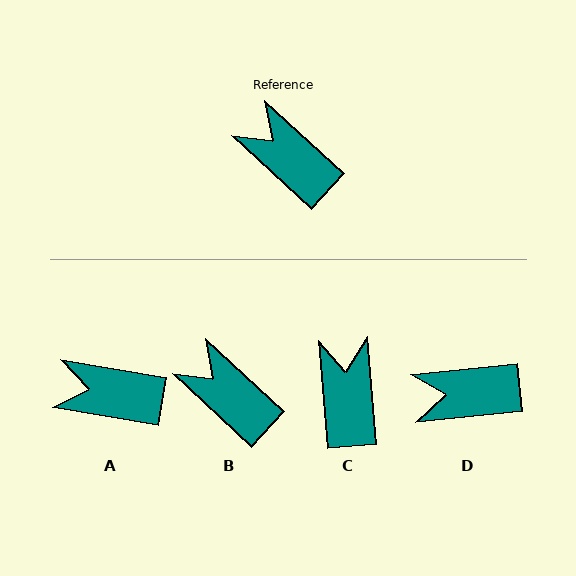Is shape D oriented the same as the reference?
No, it is off by about 49 degrees.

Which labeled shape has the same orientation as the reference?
B.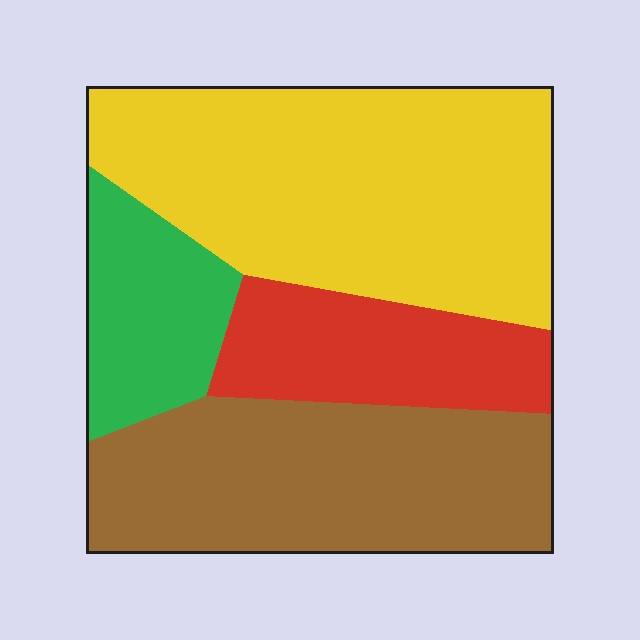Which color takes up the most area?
Yellow, at roughly 40%.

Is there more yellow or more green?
Yellow.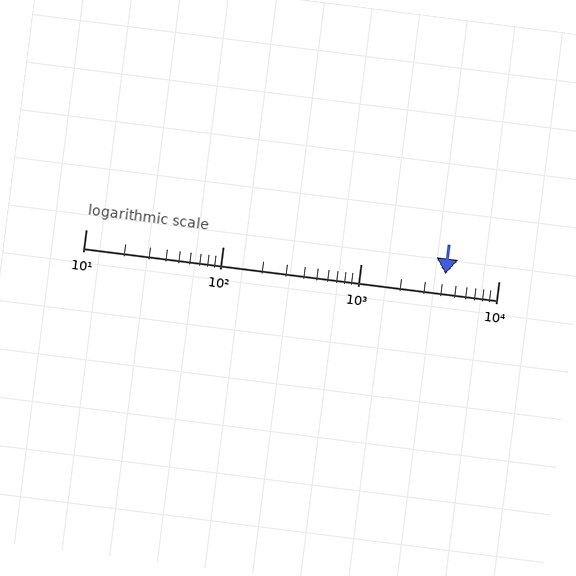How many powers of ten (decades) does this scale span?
The scale spans 3 decades, from 10 to 10000.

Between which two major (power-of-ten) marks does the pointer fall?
The pointer is between 1000 and 10000.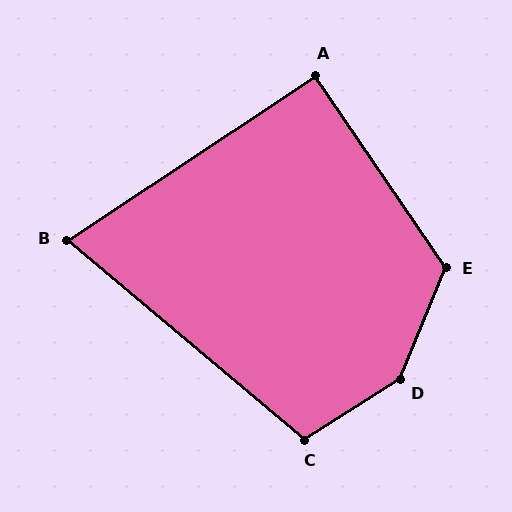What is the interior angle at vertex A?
Approximately 91 degrees (approximately right).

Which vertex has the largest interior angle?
D, at approximately 144 degrees.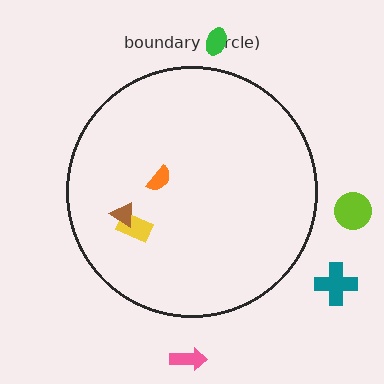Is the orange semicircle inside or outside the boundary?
Inside.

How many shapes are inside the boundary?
3 inside, 4 outside.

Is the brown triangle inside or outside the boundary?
Inside.